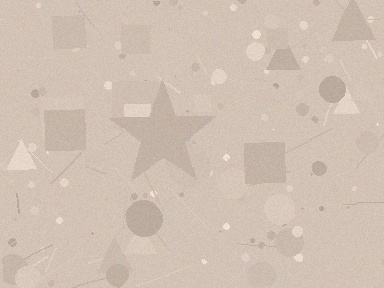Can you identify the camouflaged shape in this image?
The camouflaged shape is a star.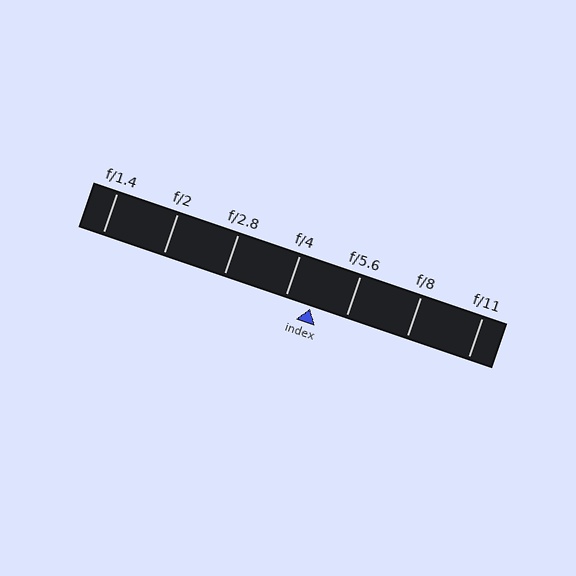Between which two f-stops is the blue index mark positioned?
The index mark is between f/4 and f/5.6.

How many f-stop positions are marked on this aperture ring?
There are 7 f-stop positions marked.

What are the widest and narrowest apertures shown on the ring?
The widest aperture shown is f/1.4 and the narrowest is f/11.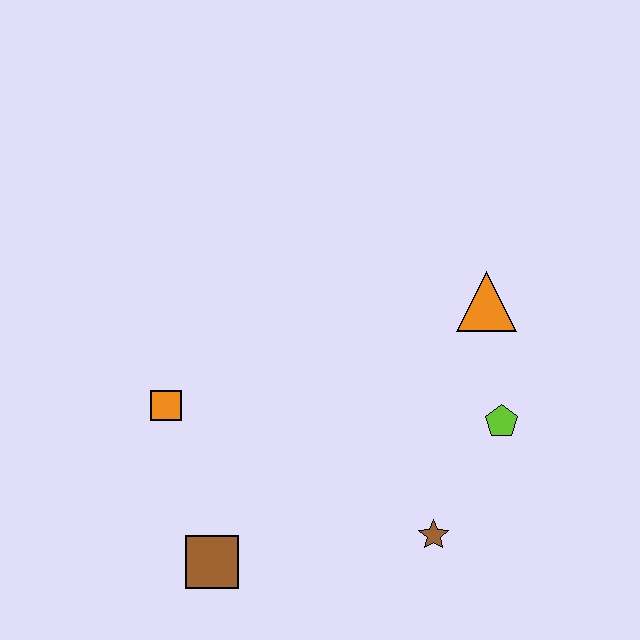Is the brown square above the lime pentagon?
No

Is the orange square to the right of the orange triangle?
No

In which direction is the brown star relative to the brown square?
The brown star is to the right of the brown square.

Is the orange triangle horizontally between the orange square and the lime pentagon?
Yes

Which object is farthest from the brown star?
The orange square is farthest from the brown star.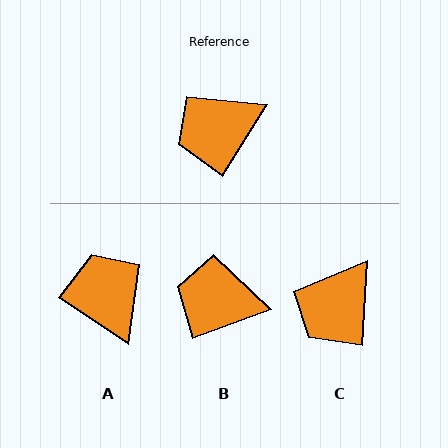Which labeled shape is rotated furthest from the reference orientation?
A, about 92 degrees away.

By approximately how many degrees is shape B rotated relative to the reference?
Approximately 38 degrees clockwise.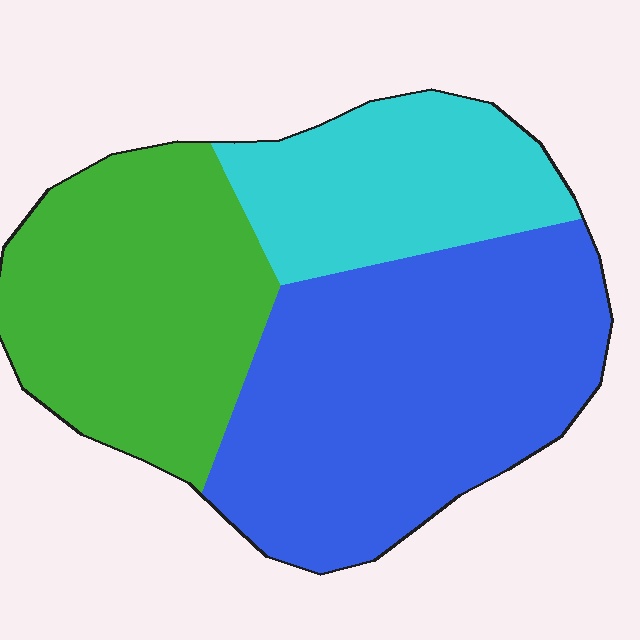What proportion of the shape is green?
Green covers around 35% of the shape.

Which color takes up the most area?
Blue, at roughly 45%.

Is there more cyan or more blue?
Blue.